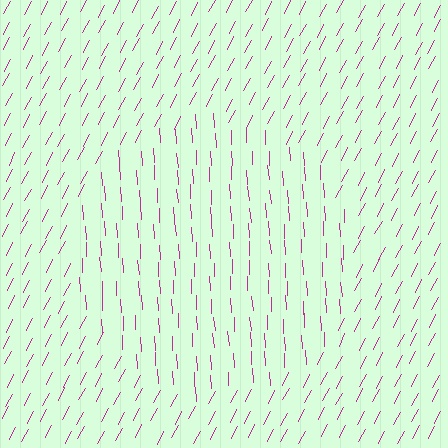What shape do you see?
I see a circle.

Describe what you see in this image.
The image is filled with small magenta line segments. A circle region in the image has lines oriented differently from the surrounding lines, creating a visible texture boundary.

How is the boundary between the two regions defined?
The boundary is defined purely by a change in line orientation (approximately 31 degrees difference). All lines are the same color and thickness.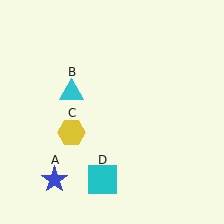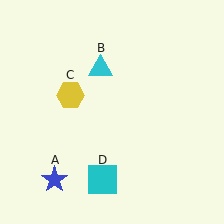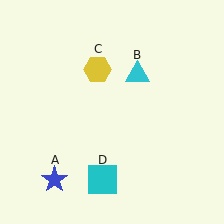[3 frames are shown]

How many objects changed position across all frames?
2 objects changed position: cyan triangle (object B), yellow hexagon (object C).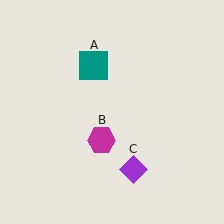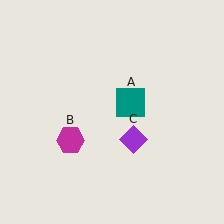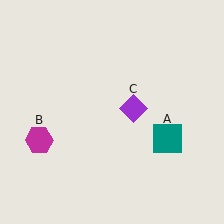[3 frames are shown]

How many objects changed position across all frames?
3 objects changed position: teal square (object A), magenta hexagon (object B), purple diamond (object C).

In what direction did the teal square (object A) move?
The teal square (object A) moved down and to the right.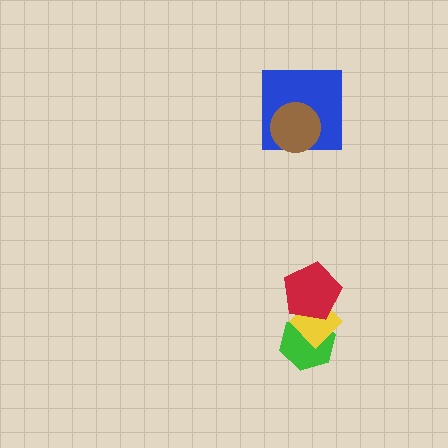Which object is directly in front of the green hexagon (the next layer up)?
The yellow diamond is directly in front of the green hexagon.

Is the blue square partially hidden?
Yes, it is partially covered by another shape.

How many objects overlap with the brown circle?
1 object overlaps with the brown circle.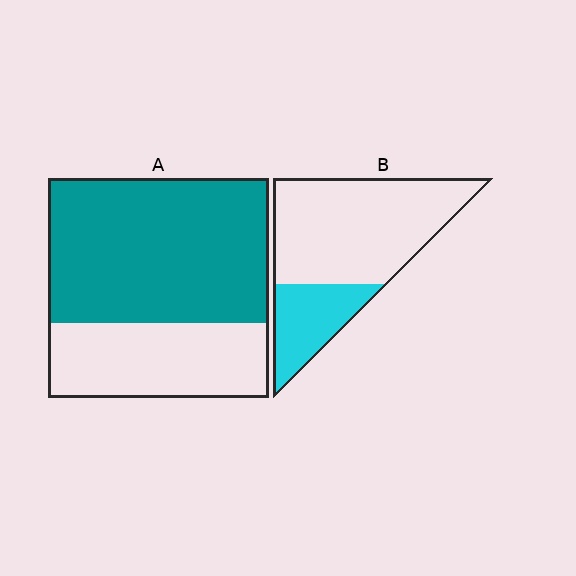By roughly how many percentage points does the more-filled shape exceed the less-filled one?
By roughly 40 percentage points (A over B).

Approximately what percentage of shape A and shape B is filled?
A is approximately 65% and B is approximately 25%.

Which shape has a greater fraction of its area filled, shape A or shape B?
Shape A.